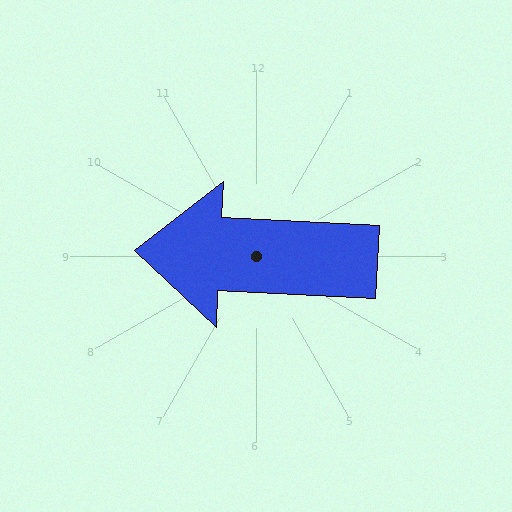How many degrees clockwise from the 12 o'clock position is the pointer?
Approximately 273 degrees.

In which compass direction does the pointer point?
West.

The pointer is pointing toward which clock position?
Roughly 9 o'clock.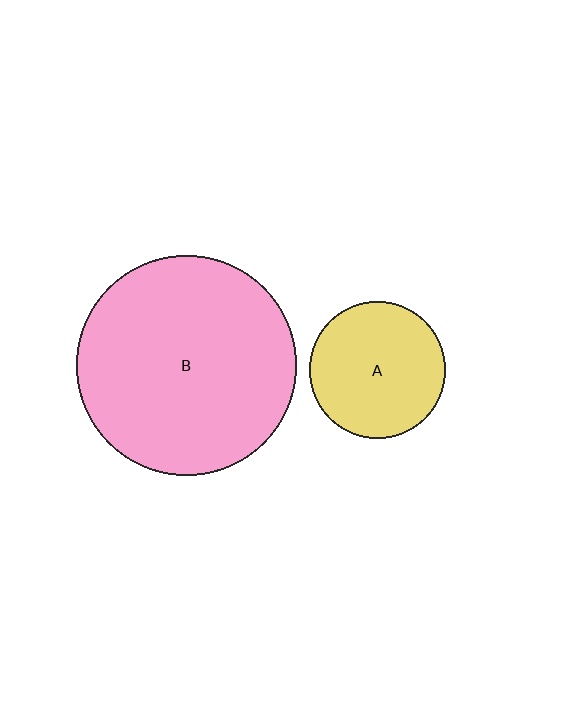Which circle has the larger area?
Circle B (pink).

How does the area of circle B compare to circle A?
Approximately 2.6 times.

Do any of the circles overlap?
No, none of the circles overlap.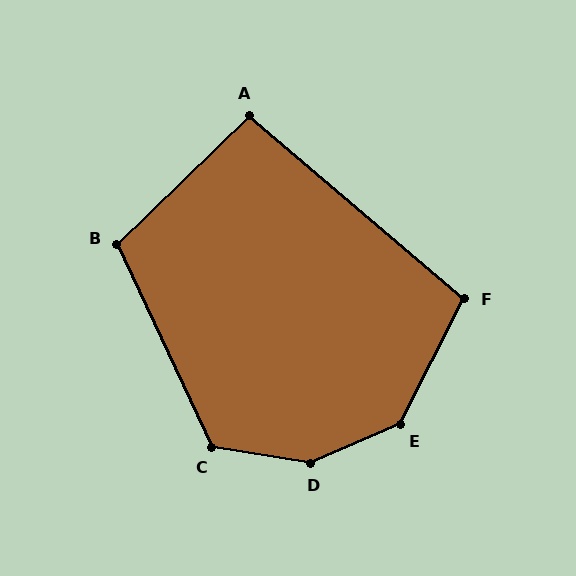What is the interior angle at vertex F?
Approximately 103 degrees (obtuse).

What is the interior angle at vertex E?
Approximately 140 degrees (obtuse).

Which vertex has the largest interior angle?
D, at approximately 147 degrees.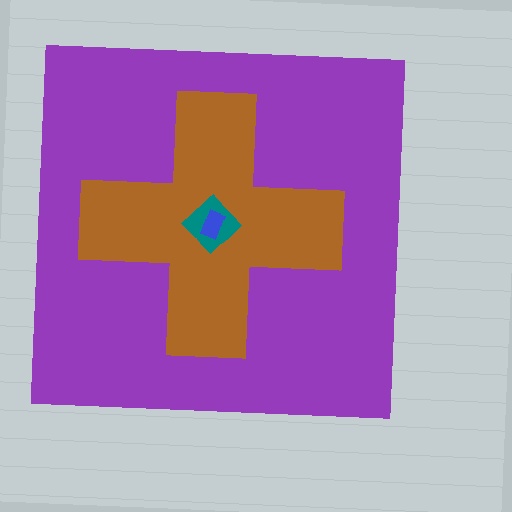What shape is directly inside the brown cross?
The teal diamond.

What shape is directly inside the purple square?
The brown cross.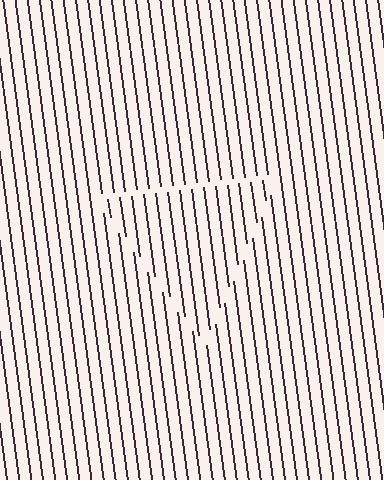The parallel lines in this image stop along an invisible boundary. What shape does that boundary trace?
An illusory triangle. The interior of the shape contains the same grating, shifted by half a period — the contour is defined by the phase discontinuity where line-ends from the inner and outer gratings abut.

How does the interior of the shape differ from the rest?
The interior of the shape contains the same grating, shifted by half a period — the contour is defined by the phase discontinuity where line-ends from the inner and outer gratings abut.